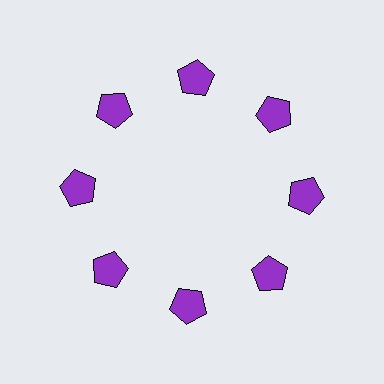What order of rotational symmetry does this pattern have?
This pattern has 8-fold rotational symmetry.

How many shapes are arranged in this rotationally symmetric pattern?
There are 8 shapes, arranged in 8 groups of 1.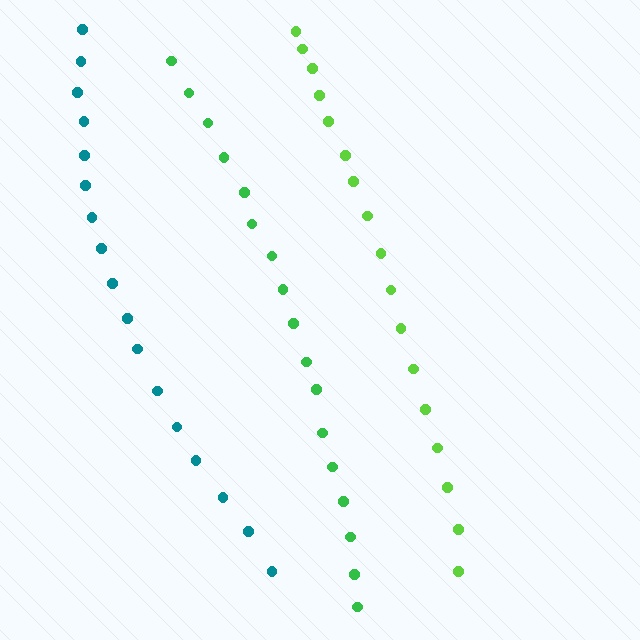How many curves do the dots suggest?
There are 3 distinct paths.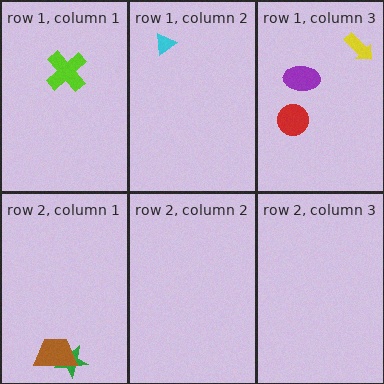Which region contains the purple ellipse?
The row 1, column 3 region.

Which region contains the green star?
The row 2, column 1 region.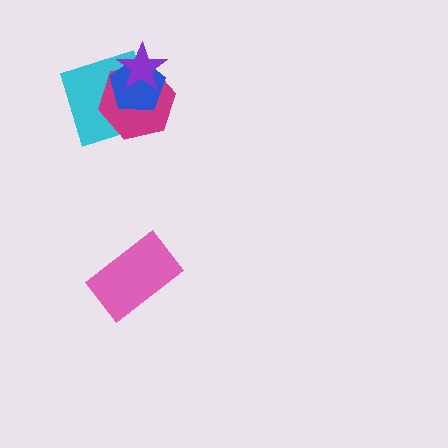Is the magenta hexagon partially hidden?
Yes, it is partially covered by another shape.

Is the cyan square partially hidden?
Yes, it is partially covered by another shape.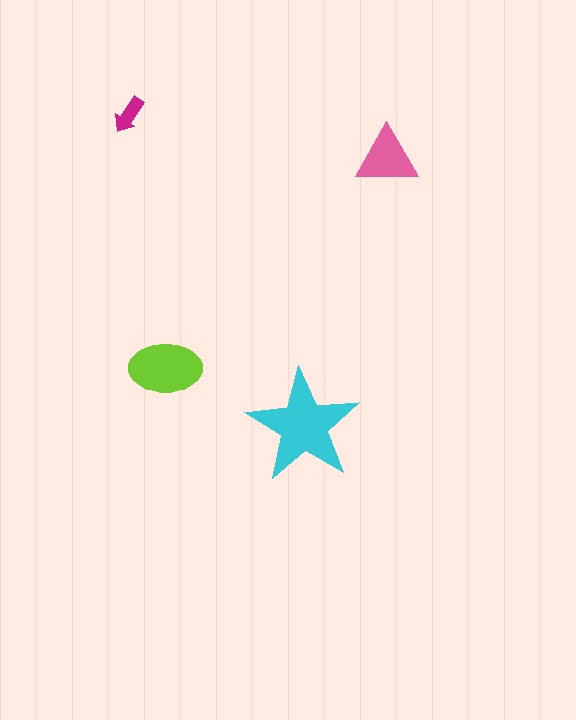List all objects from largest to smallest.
The cyan star, the lime ellipse, the pink triangle, the magenta arrow.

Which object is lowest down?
The cyan star is bottommost.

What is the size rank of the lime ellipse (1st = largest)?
2nd.